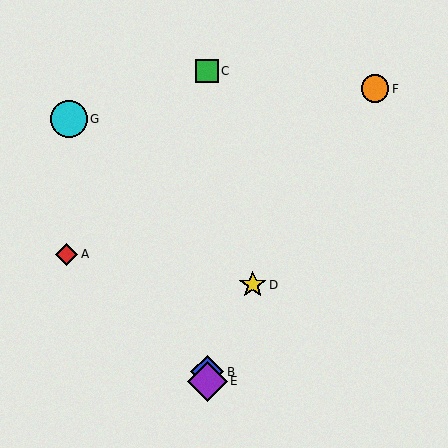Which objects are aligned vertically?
Objects B, C, E are aligned vertically.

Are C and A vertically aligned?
No, C is at x≈207 and A is at x≈67.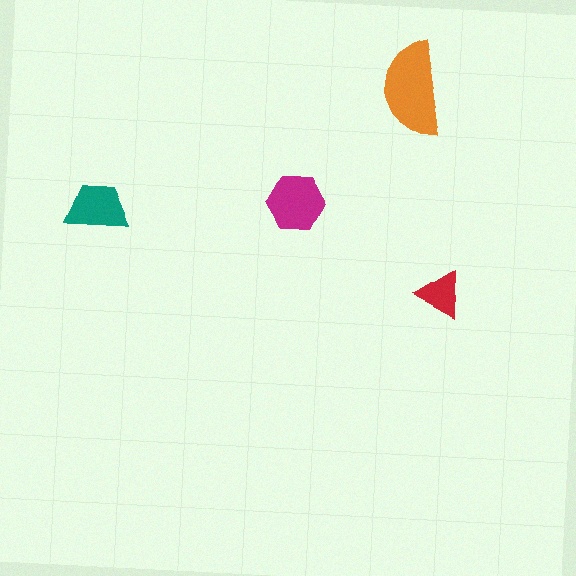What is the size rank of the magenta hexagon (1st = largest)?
2nd.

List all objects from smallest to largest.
The red triangle, the teal trapezoid, the magenta hexagon, the orange semicircle.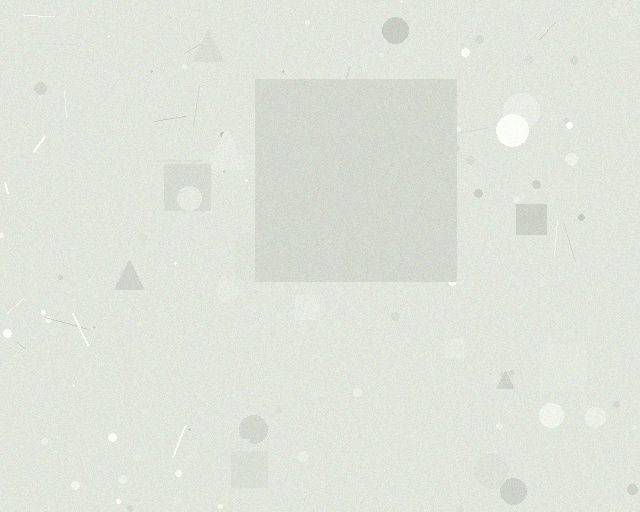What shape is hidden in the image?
A square is hidden in the image.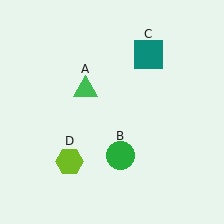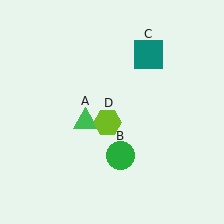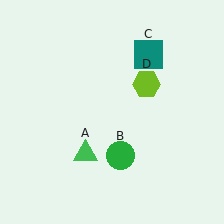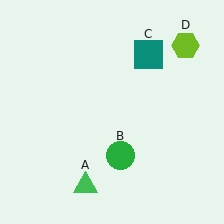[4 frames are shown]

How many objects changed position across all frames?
2 objects changed position: green triangle (object A), lime hexagon (object D).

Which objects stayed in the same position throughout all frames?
Green circle (object B) and teal square (object C) remained stationary.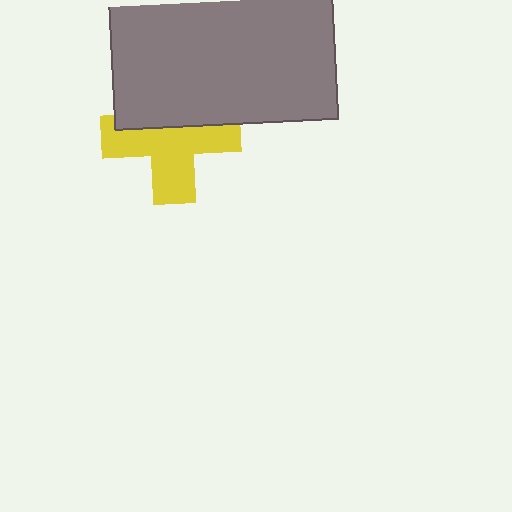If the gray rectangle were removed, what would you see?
You would see the complete yellow cross.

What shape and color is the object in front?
The object in front is a gray rectangle.